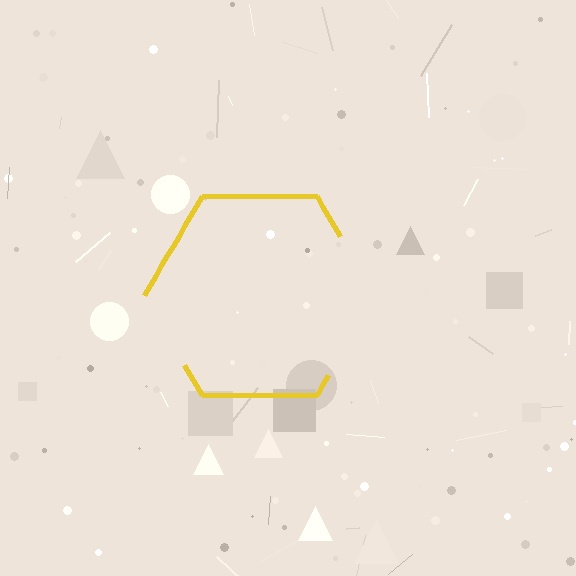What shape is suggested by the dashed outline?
The dashed outline suggests a hexagon.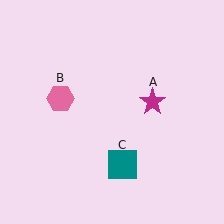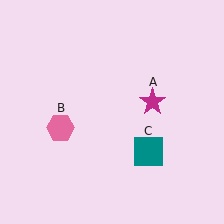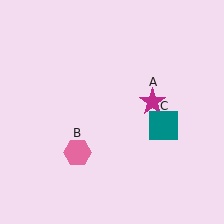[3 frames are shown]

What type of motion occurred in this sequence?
The pink hexagon (object B), teal square (object C) rotated counterclockwise around the center of the scene.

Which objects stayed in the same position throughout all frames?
Magenta star (object A) remained stationary.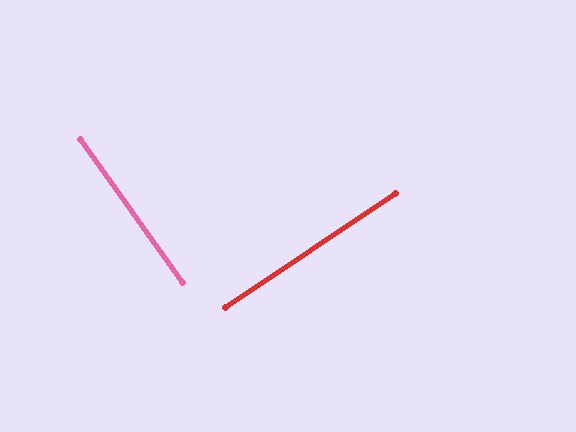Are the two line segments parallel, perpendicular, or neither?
Perpendicular — they meet at approximately 88°.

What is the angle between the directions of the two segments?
Approximately 88 degrees.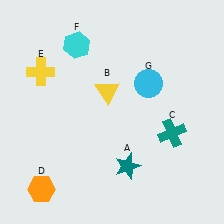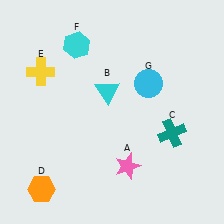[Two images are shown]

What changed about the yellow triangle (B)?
In Image 1, B is yellow. In Image 2, it changed to cyan.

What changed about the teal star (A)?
In Image 1, A is teal. In Image 2, it changed to pink.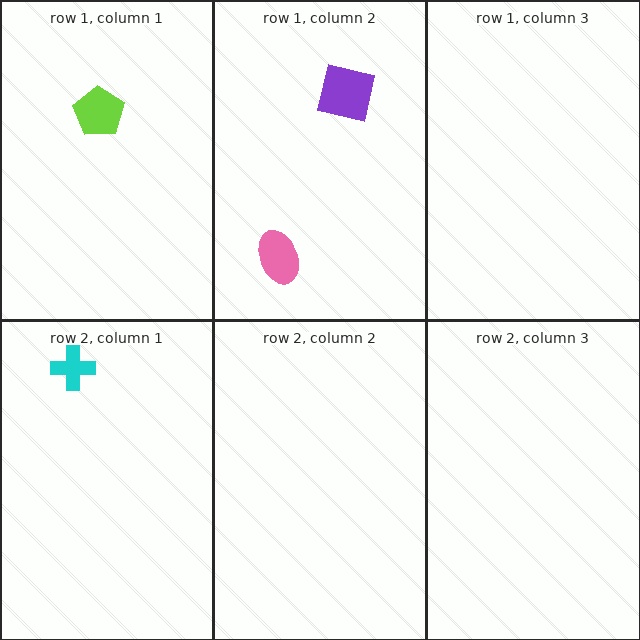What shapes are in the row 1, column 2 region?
The purple square, the pink ellipse.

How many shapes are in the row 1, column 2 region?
2.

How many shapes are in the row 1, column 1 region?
1.